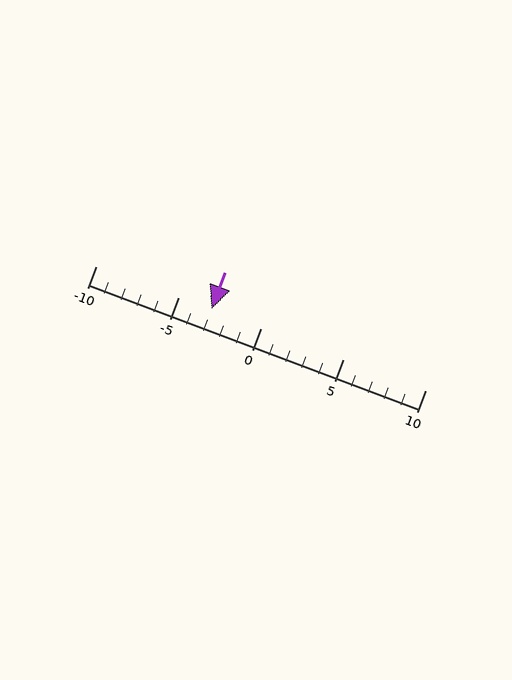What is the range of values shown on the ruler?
The ruler shows values from -10 to 10.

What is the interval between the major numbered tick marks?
The major tick marks are spaced 5 units apart.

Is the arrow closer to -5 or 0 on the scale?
The arrow is closer to -5.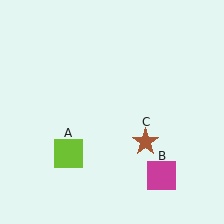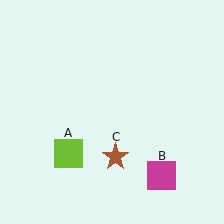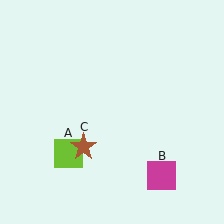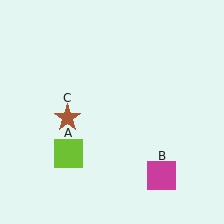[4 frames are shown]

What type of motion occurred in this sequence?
The brown star (object C) rotated clockwise around the center of the scene.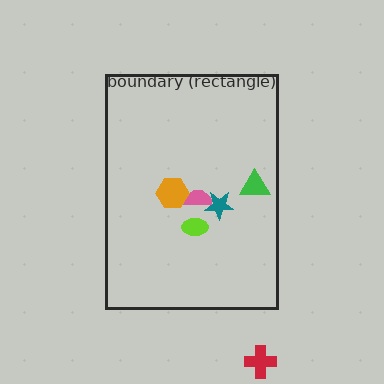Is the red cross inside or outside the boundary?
Outside.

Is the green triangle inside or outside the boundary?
Inside.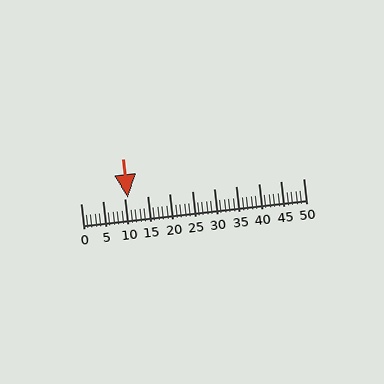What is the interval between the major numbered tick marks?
The major tick marks are spaced 5 units apart.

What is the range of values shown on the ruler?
The ruler shows values from 0 to 50.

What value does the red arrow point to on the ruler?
The red arrow points to approximately 11.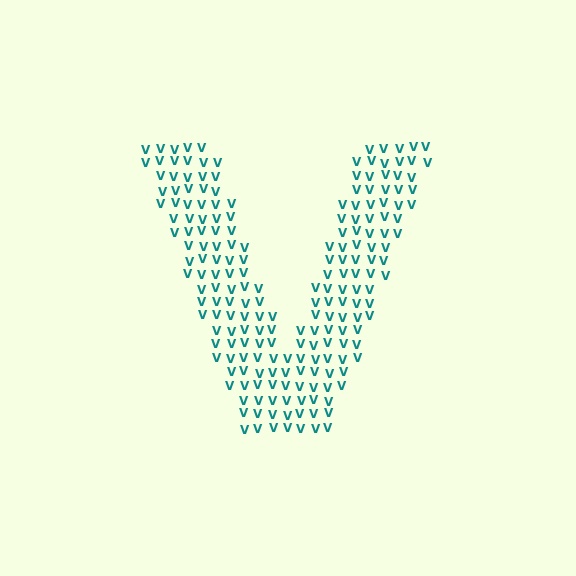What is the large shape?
The large shape is the letter V.